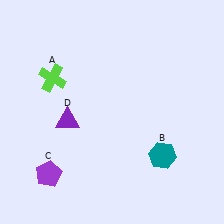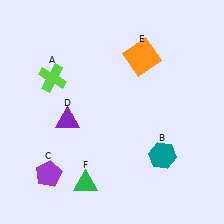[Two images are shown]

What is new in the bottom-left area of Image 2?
A green triangle (F) was added in the bottom-left area of Image 2.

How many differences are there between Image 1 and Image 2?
There are 2 differences between the two images.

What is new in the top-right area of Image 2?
An orange square (E) was added in the top-right area of Image 2.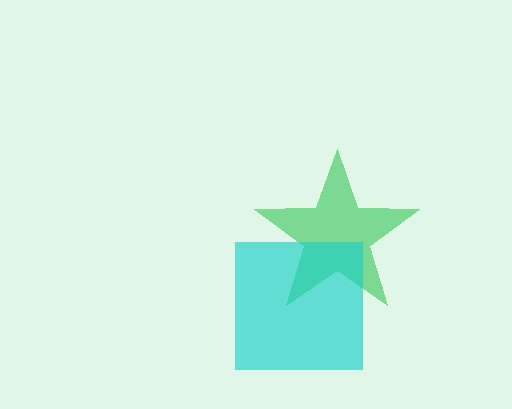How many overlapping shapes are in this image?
There are 2 overlapping shapes in the image.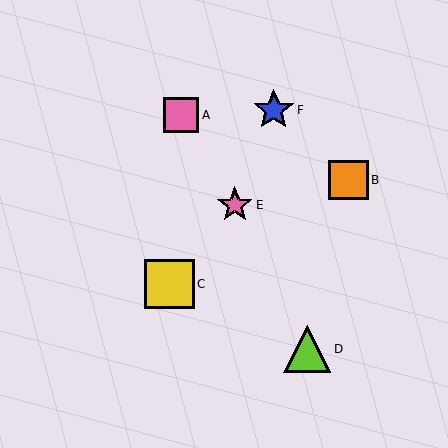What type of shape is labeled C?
Shape C is a yellow square.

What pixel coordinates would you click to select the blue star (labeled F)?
Click at (274, 110) to select the blue star F.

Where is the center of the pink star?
The center of the pink star is at (235, 205).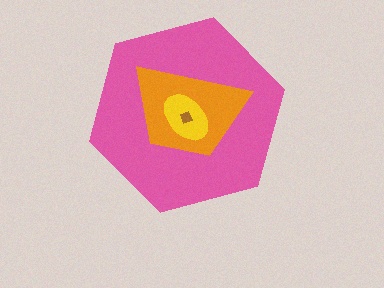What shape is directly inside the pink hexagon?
The orange trapezoid.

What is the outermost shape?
The pink hexagon.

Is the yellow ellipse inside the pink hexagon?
Yes.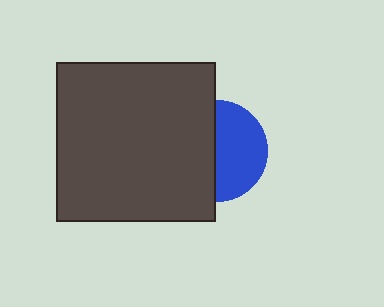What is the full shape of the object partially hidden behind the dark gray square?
The partially hidden object is a blue circle.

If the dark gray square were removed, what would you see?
You would see the complete blue circle.